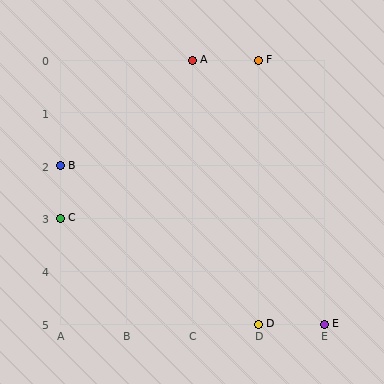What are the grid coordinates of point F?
Point F is at grid coordinates (D, 0).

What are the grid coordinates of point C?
Point C is at grid coordinates (A, 3).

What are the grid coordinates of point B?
Point B is at grid coordinates (A, 2).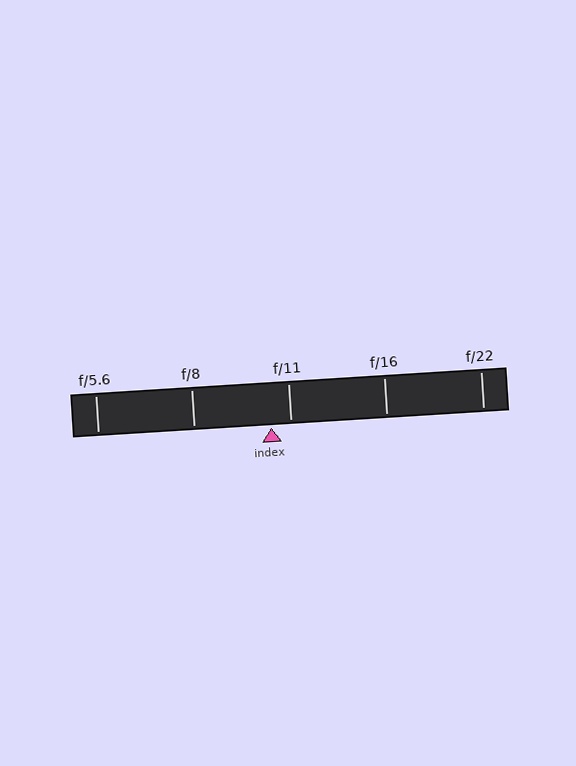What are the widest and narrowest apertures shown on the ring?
The widest aperture shown is f/5.6 and the narrowest is f/22.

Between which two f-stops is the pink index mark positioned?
The index mark is between f/8 and f/11.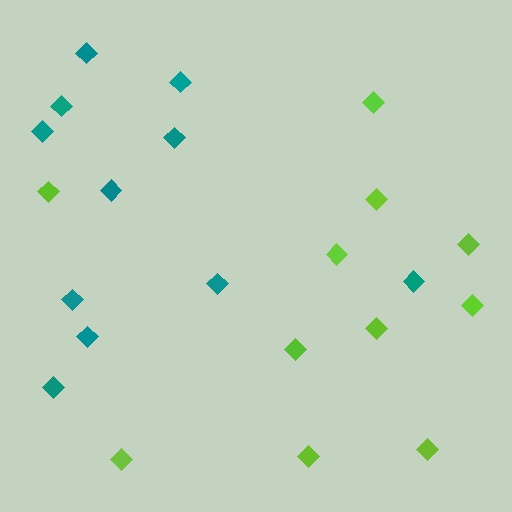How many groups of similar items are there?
There are 2 groups: one group of teal diamonds (11) and one group of lime diamonds (11).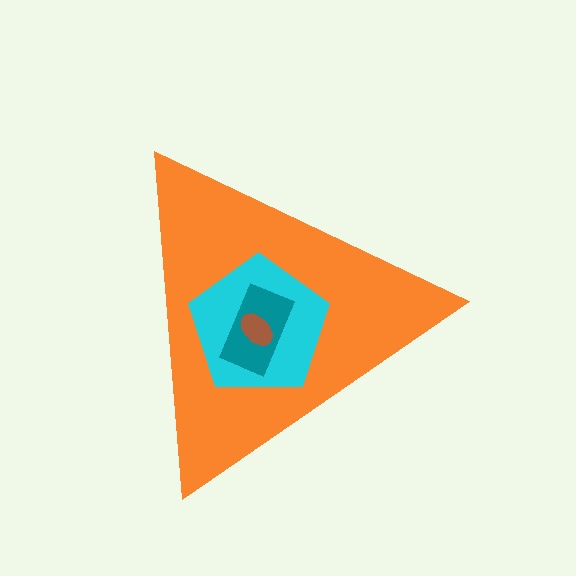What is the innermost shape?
The brown ellipse.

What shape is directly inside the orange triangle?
The cyan pentagon.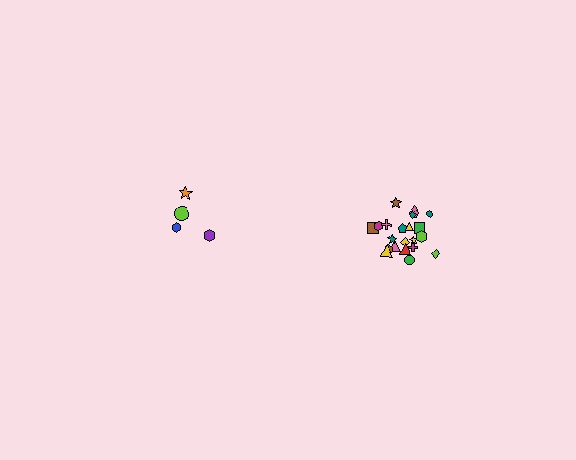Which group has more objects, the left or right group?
The right group.